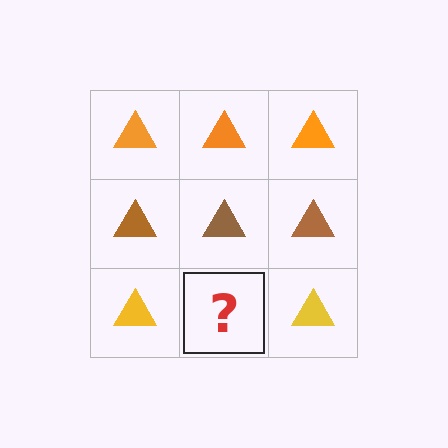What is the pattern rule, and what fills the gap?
The rule is that each row has a consistent color. The gap should be filled with a yellow triangle.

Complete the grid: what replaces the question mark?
The question mark should be replaced with a yellow triangle.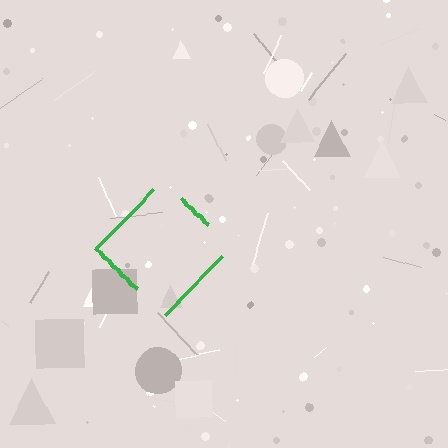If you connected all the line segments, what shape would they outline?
They would outline a diamond.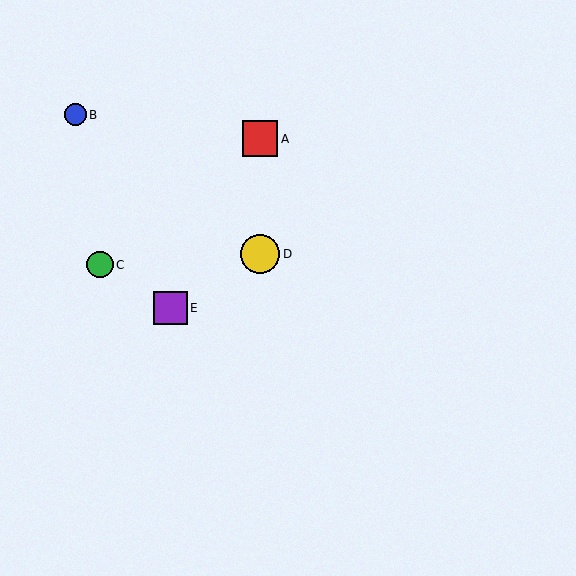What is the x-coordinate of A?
Object A is at x≈260.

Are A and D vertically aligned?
Yes, both are at x≈260.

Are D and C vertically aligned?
No, D is at x≈260 and C is at x≈100.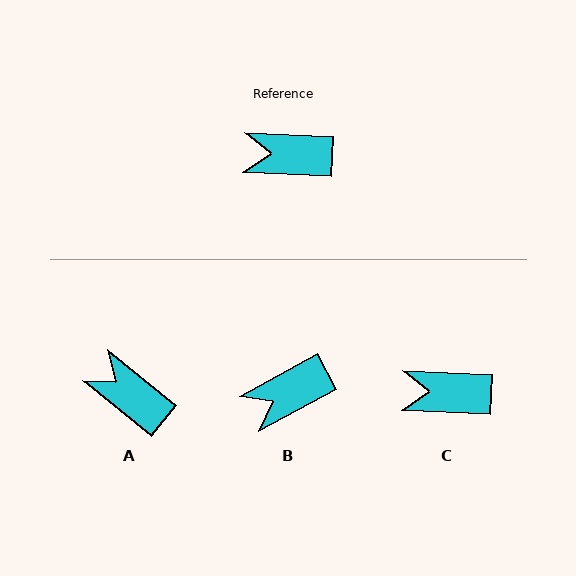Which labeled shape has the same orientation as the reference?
C.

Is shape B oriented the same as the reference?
No, it is off by about 31 degrees.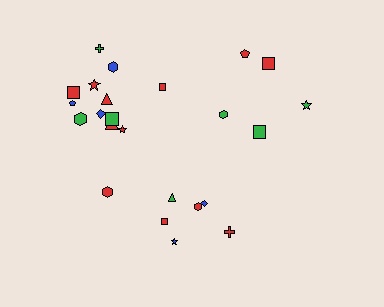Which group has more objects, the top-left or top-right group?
The top-left group.